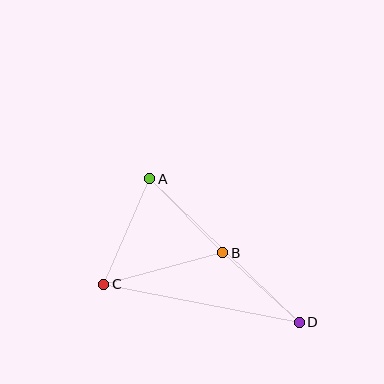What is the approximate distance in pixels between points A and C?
The distance between A and C is approximately 115 pixels.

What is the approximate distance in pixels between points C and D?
The distance between C and D is approximately 199 pixels.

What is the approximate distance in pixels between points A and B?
The distance between A and B is approximately 104 pixels.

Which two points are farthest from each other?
Points A and D are farthest from each other.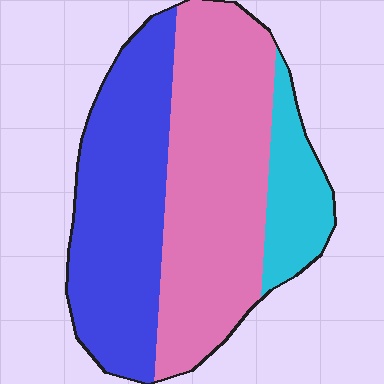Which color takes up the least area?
Cyan, at roughly 15%.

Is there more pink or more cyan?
Pink.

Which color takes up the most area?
Pink, at roughly 45%.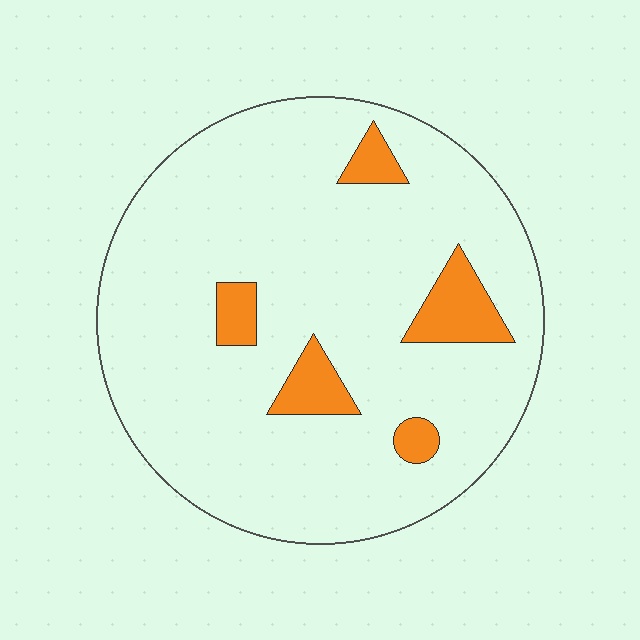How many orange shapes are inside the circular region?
5.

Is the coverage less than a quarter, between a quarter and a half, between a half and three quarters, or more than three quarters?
Less than a quarter.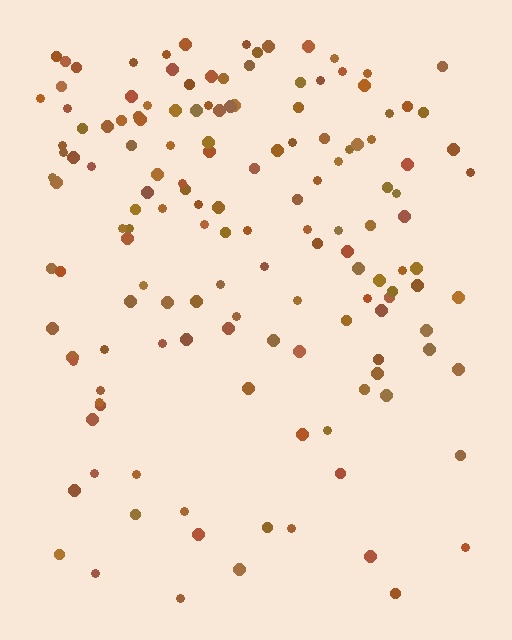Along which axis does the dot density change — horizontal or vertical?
Vertical.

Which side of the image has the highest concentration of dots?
The top.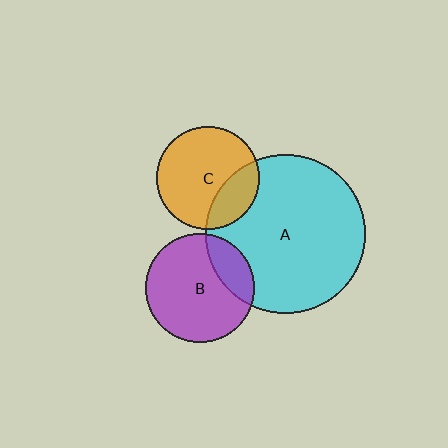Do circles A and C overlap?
Yes.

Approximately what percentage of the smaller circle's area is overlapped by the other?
Approximately 25%.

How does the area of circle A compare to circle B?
Approximately 2.1 times.